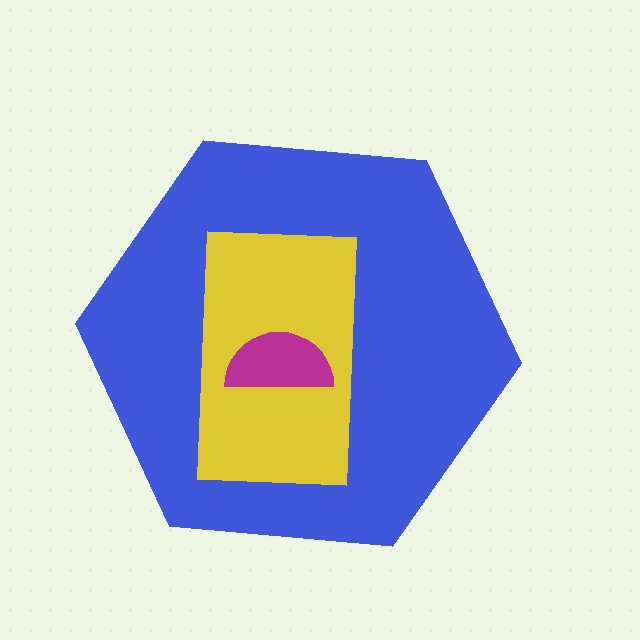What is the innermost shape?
The magenta semicircle.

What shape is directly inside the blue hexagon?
The yellow rectangle.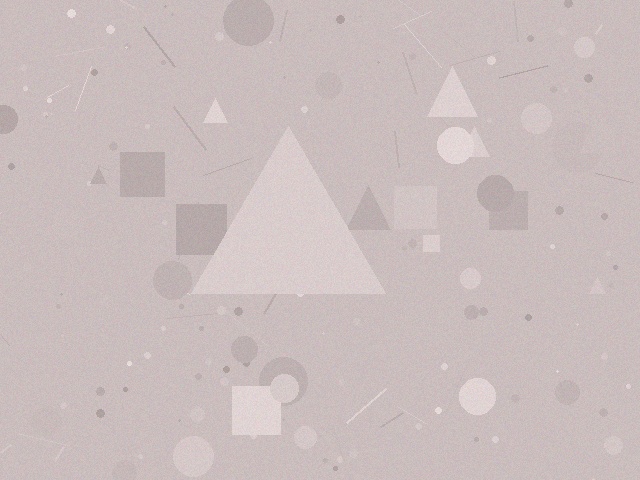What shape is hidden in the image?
A triangle is hidden in the image.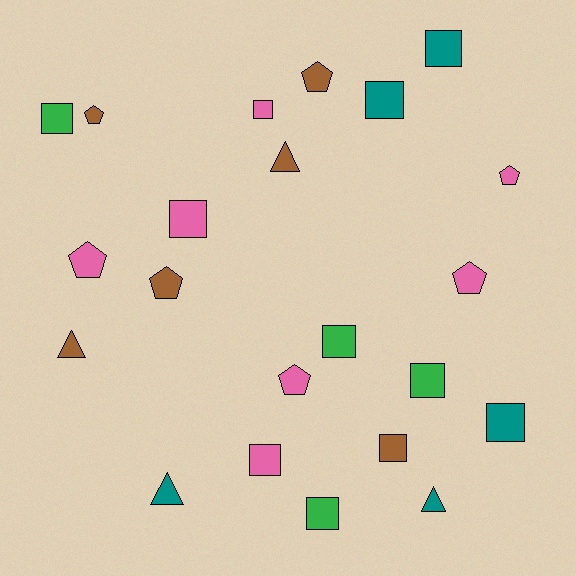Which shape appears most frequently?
Square, with 11 objects.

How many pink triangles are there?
There are no pink triangles.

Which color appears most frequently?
Pink, with 7 objects.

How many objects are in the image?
There are 22 objects.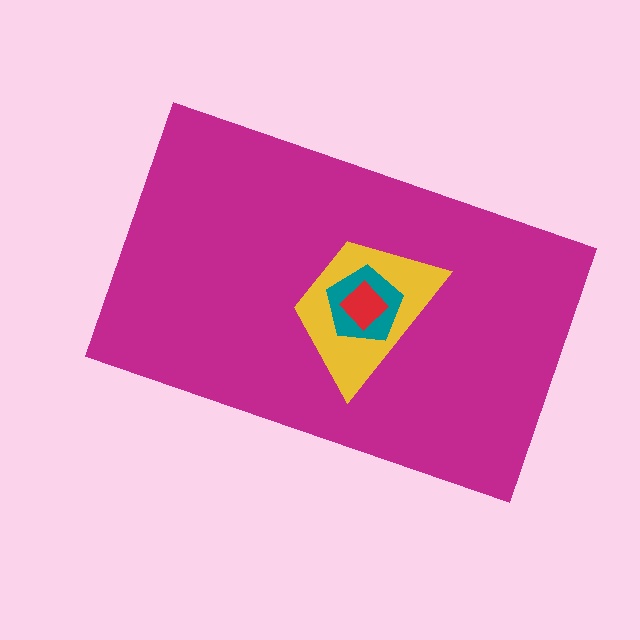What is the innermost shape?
The red diamond.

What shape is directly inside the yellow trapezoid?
The teal pentagon.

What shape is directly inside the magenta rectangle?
The yellow trapezoid.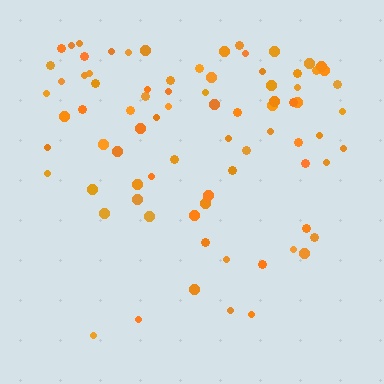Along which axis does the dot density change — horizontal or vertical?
Vertical.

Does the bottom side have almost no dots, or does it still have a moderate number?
Still a moderate number, just noticeably fewer than the top.